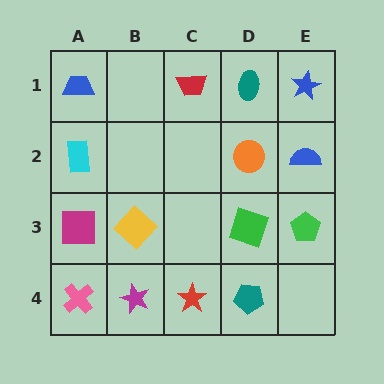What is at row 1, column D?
A teal ellipse.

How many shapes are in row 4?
4 shapes.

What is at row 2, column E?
A blue semicircle.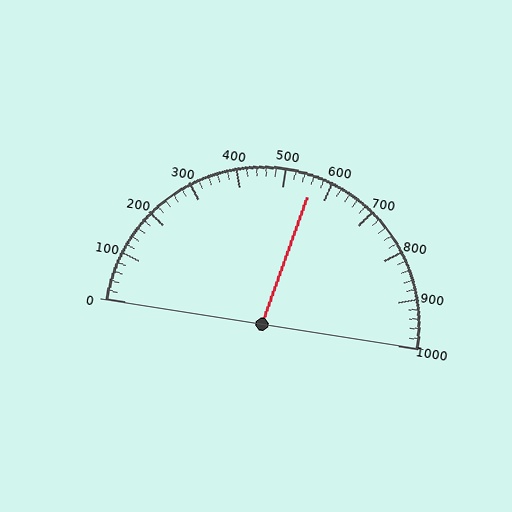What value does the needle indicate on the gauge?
The needle indicates approximately 560.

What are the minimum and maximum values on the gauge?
The gauge ranges from 0 to 1000.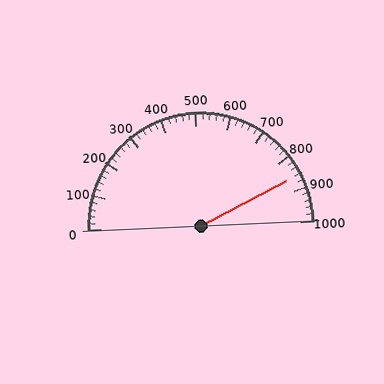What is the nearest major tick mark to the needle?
The nearest major tick mark is 900.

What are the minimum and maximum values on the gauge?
The gauge ranges from 0 to 1000.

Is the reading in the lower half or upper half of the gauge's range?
The reading is in the upper half of the range (0 to 1000).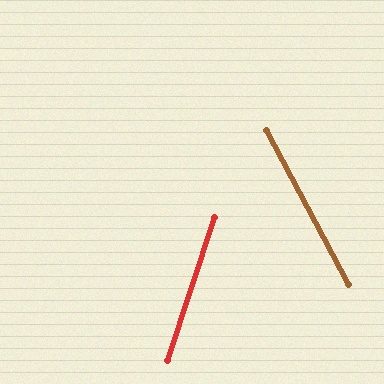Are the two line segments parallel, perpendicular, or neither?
Neither parallel nor perpendicular — they differ by about 46°.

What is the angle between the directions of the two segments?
Approximately 46 degrees.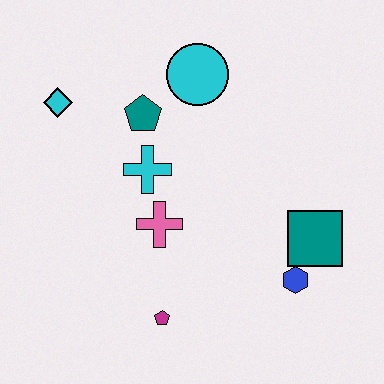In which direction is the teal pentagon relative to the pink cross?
The teal pentagon is above the pink cross.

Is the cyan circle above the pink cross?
Yes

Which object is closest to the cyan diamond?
The teal pentagon is closest to the cyan diamond.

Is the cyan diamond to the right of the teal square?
No